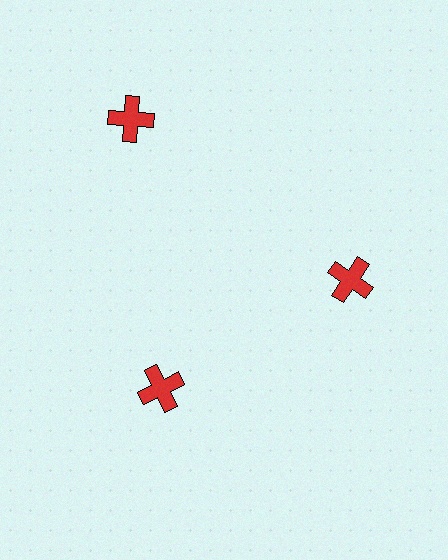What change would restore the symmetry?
The symmetry would be restored by moving it inward, back onto the ring so that all 3 crosses sit at equal angles and equal distance from the center.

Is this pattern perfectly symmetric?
No. The 3 red crosses are arranged in a ring, but one element near the 11 o'clock position is pushed outward from the center, breaking the 3-fold rotational symmetry.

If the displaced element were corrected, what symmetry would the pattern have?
It would have 3-fold rotational symmetry — the pattern would map onto itself every 120 degrees.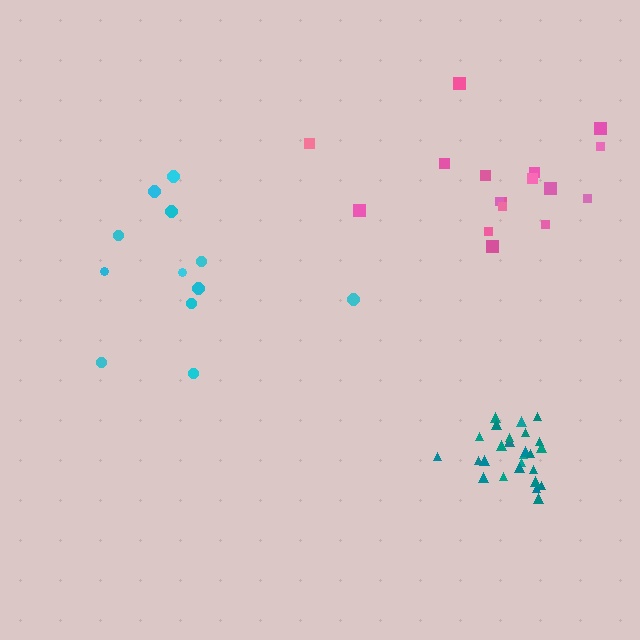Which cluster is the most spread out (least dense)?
Cyan.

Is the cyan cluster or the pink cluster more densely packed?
Pink.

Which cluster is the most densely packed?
Teal.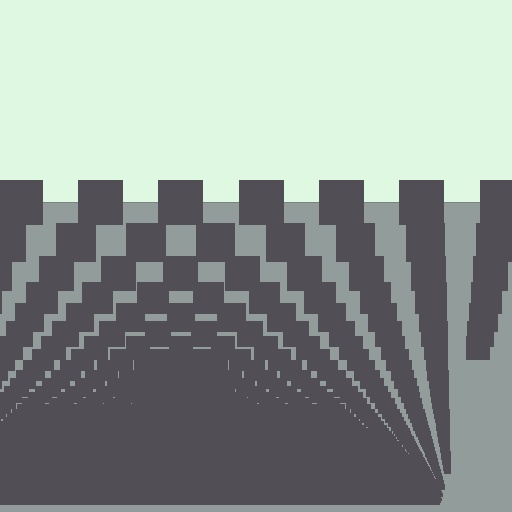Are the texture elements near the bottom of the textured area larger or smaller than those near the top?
Smaller. The gradient is inverted — elements near the bottom are smaller and denser.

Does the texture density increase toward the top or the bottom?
Density increases toward the bottom.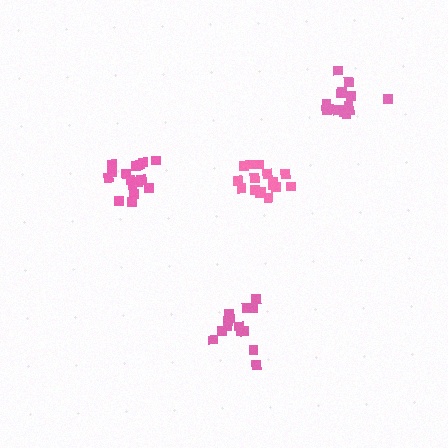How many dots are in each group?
Group 1: 16 dots, Group 2: 14 dots, Group 3: 15 dots, Group 4: 16 dots (61 total).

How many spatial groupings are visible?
There are 4 spatial groupings.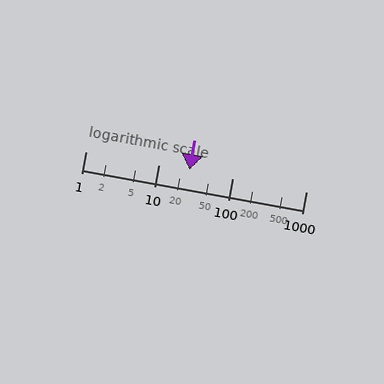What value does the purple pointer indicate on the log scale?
The pointer indicates approximately 26.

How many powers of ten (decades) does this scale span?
The scale spans 3 decades, from 1 to 1000.